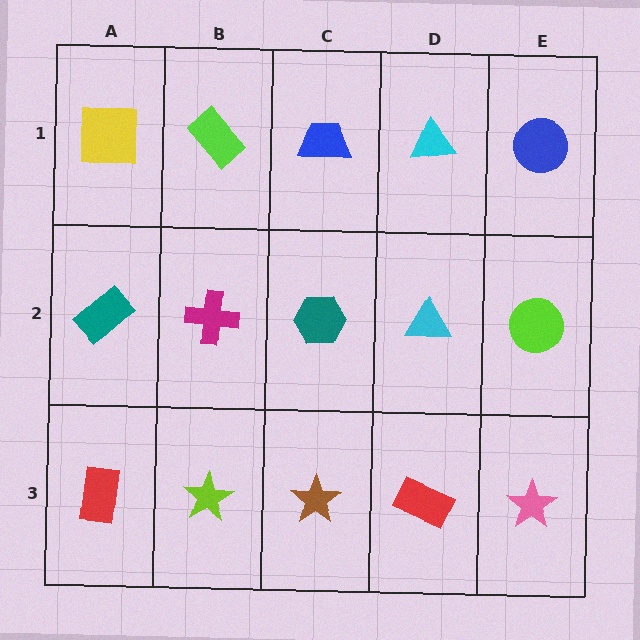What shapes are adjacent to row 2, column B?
A lime rectangle (row 1, column B), a lime star (row 3, column B), a teal rectangle (row 2, column A), a teal hexagon (row 2, column C).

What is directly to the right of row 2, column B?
A teal hexagon.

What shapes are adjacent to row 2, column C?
A blue trapezoid (row 1, column C), a brown star (row 3, column C), a magenta cross (row 2, column B), a cyan triangle (row 2, column D).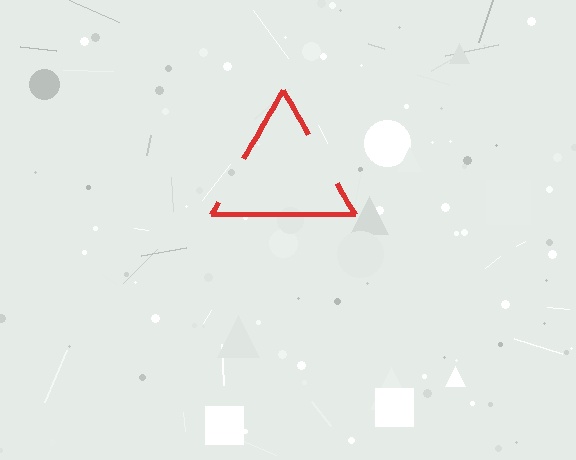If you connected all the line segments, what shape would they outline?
They would outline a triangle.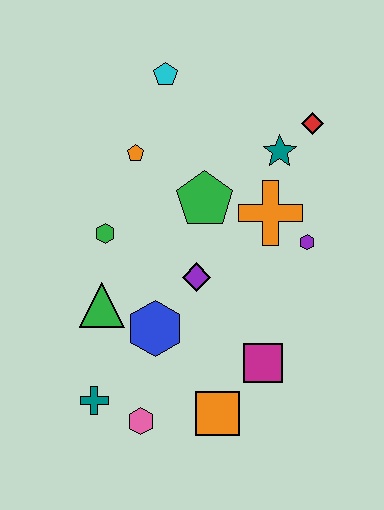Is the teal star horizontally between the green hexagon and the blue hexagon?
No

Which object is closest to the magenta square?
The orange square is closest to the magenta square.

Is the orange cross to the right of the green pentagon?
Yes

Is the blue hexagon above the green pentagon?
No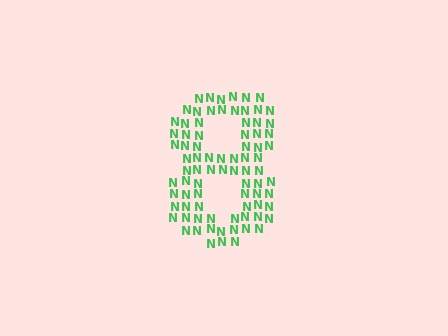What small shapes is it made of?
It is made of small letter N's.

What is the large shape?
The large shape is the digit 8.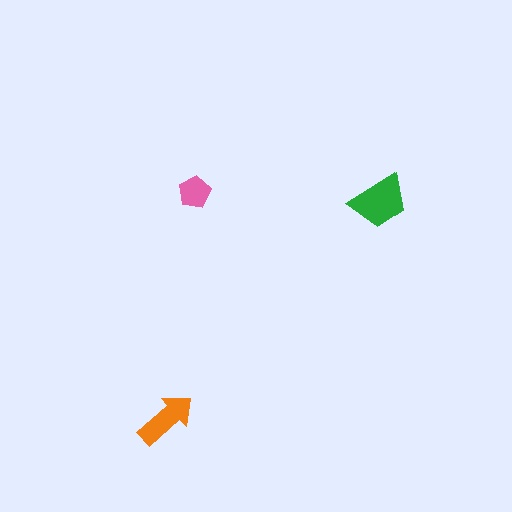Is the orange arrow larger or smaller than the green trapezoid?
Smaller.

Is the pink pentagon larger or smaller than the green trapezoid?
Smaller.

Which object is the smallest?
The pink pentagon.